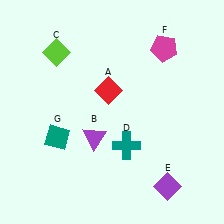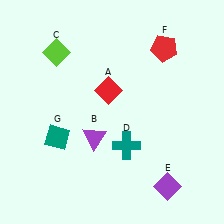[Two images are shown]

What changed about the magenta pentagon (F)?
In Image 1, F is magenta. In Image 2, it changed to red.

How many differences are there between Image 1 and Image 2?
There is 1 difference between the two images.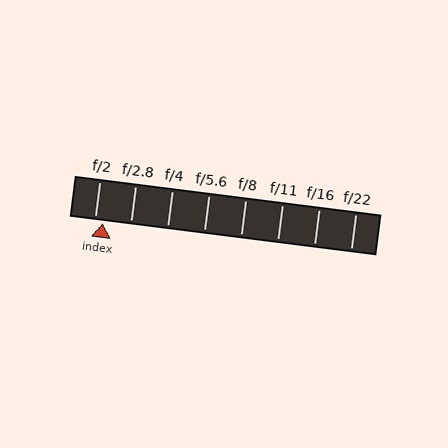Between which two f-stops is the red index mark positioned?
The index mark is between f/2 and f/2.8.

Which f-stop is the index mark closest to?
The index mark is closest to f/2.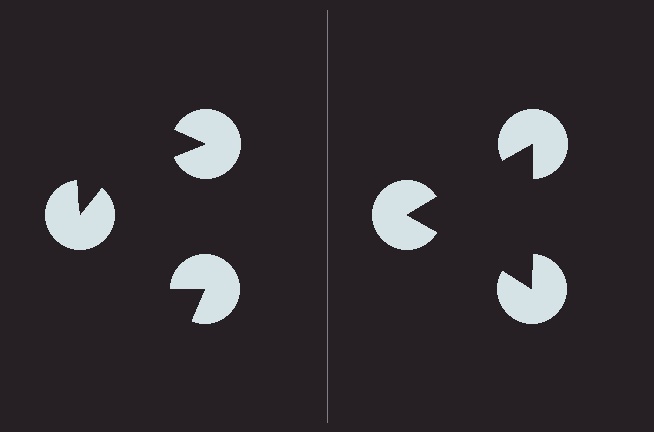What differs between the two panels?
The pac-man discs are positioned identically on both sides; only the wedge orientations differ. On the right they align to a triangle; on the left they are misaligned.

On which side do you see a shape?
An illusory triangle appears on the right side. On the left side the wedge cuts are rotated, so no coherent shape forms.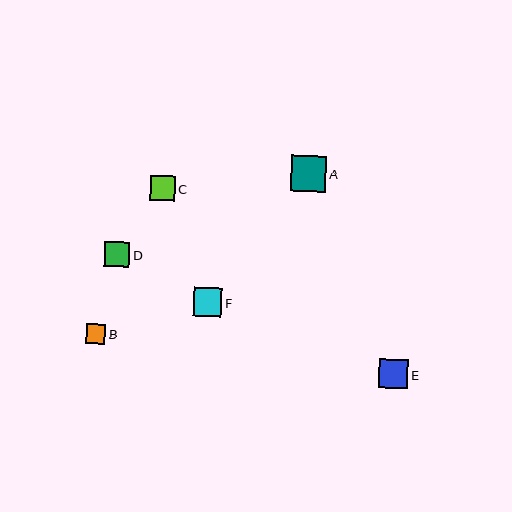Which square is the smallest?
Square B is the smallest with a size of approximately 19 pixels.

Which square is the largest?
Square A is the largest with a size of approximately 36 pixels.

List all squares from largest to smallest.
From largest to smallest: A, E, F, C, D, B.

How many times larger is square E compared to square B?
Square E is approximately 1.5 times the size of square B.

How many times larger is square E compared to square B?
Square E is approximately 1.5 times the size of square B.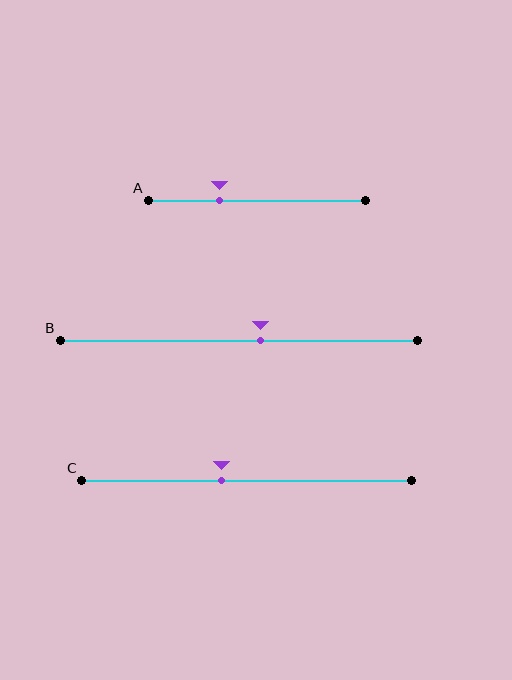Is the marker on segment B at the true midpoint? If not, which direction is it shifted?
No, the marker on segment B is shifted to the right by about 6% of the segment length.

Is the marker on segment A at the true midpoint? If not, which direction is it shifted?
No, the marker on segment A is shifted to the left by about 17% of the segment length.